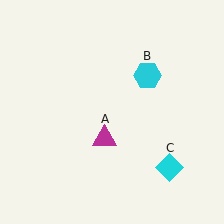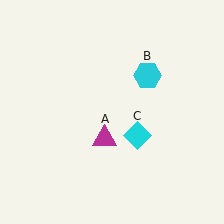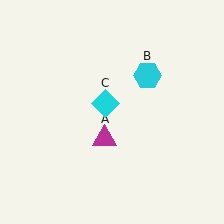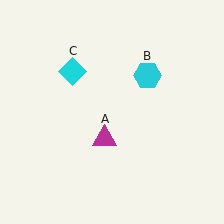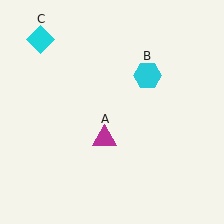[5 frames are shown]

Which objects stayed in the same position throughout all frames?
Magenta triangle (object A) and cyan hexagon (object B) remained stationary.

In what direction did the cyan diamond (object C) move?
The cyan diamond (object C) moved up and to the left.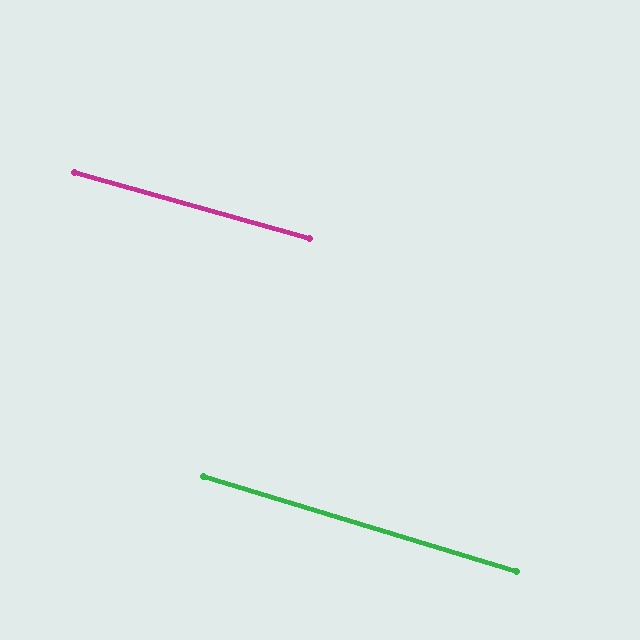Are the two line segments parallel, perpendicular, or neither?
Parallel — their directions differ by only 1.2°.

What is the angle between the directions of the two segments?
Approximately 1 degree.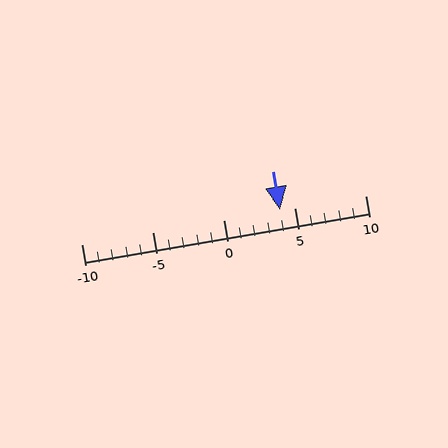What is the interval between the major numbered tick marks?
The major tick marks are spaced 5 units apart.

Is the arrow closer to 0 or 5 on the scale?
The arrow is closer to 5.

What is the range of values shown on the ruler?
The ruler shows values from -10 to 10.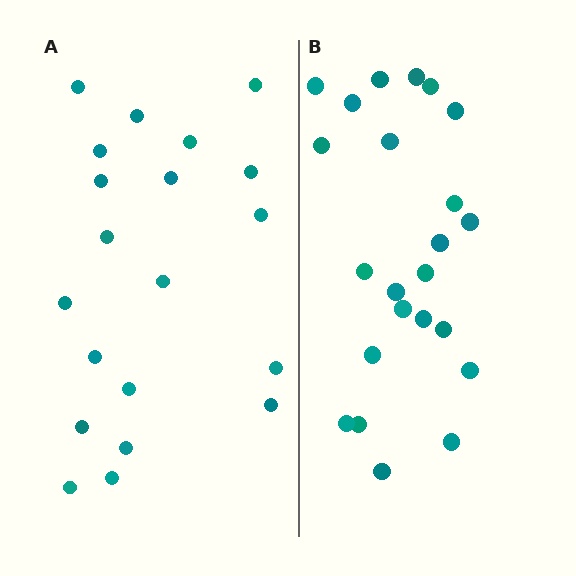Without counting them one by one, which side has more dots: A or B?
Region B (the right region) has more dots.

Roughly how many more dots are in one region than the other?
Region B has just a few more — roughly 2 or 3 more dots than region A.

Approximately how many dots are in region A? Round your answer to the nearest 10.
About 20 dots.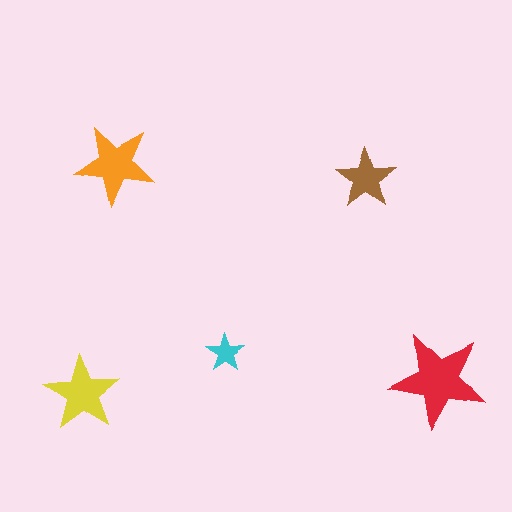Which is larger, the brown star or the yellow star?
The yellow one.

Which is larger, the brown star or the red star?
The red one.